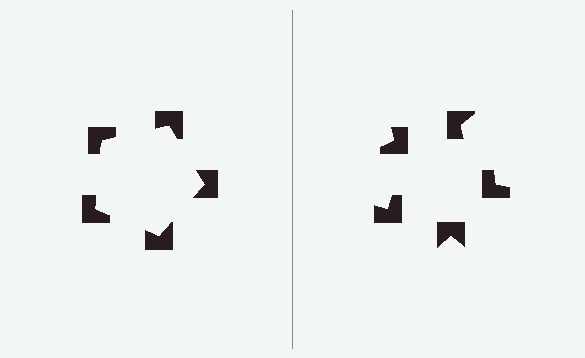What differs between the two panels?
The notched squares are positioned identically on both sides; only the wedge orientations differ. On the left they align to a pentagon; on the right they are misaligned.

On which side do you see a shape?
An illusory pentagon appears on the left side. On the right side the wedge cuts are rotated, so no coherent shape forms.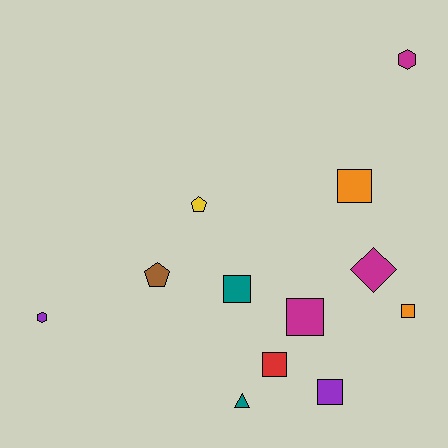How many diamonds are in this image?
There is 1 diamond.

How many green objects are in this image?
There are no green objects.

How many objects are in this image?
There are 12 objects.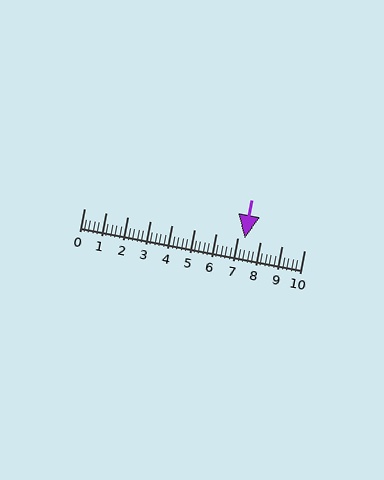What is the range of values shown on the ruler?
The ruler shows values from 0 to 10.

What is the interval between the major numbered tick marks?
The major tick marks are spaced 1 units apart.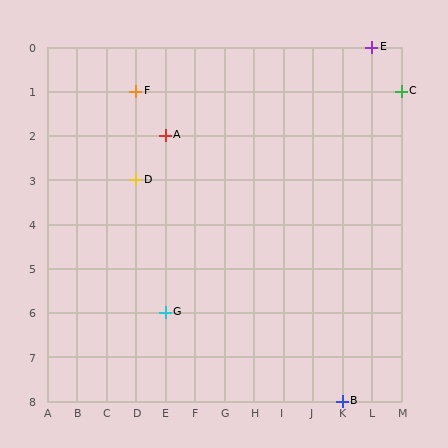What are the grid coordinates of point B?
Point B is at grid coordinates (K, 8).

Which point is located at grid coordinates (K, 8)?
Point B is at (K, 8).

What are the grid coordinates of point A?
Point A is at grid coordinates (E, 2).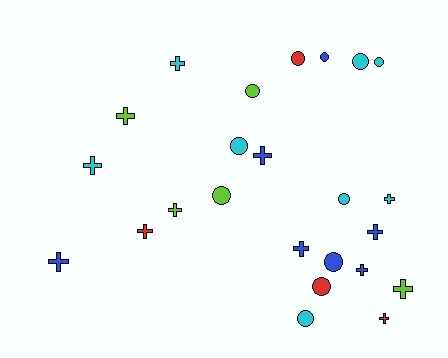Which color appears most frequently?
Cyan, with 8 objects.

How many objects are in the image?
There are 24 objects.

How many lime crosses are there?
There are 3 lime crosses.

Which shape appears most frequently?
Cross, with 13 objects.